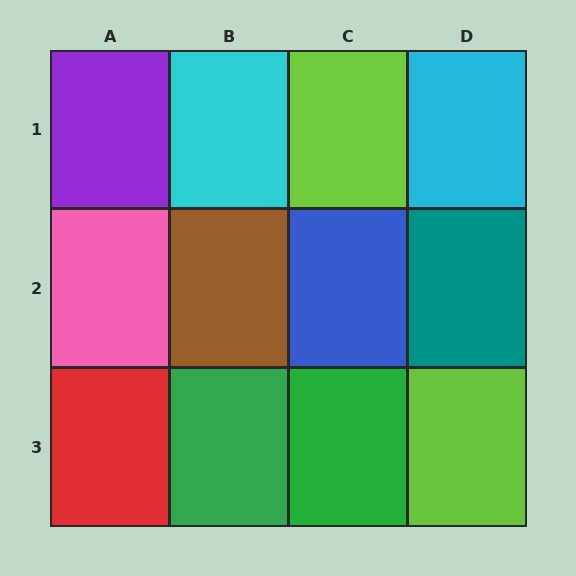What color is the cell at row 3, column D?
Lime.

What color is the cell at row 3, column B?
Green.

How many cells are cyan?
2 cells are cyan.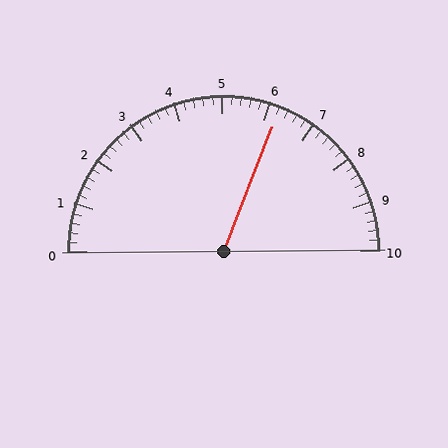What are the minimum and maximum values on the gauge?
The gauge ranges from 0 to 10.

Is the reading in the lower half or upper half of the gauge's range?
The reading is in the upper half of the range (0 to 10).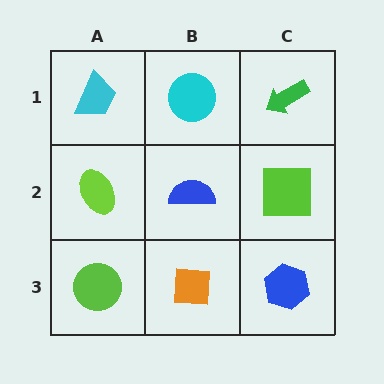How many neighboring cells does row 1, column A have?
2.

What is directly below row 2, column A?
A lime circle.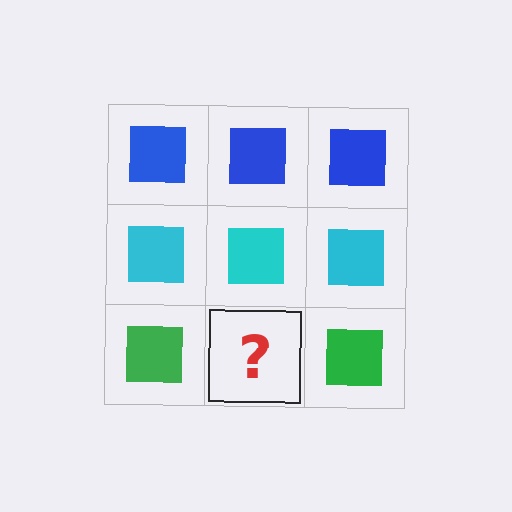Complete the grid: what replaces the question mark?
The question mark should be replaced with a green square.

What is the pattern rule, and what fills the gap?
The rule is that each row has a consistent color. The gap should be filled with a green square.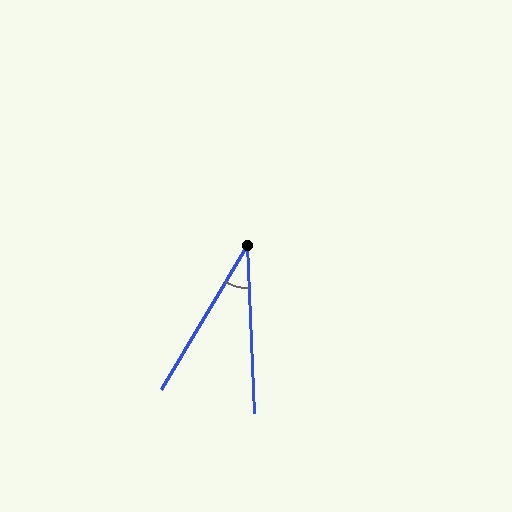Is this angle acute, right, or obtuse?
It is acute.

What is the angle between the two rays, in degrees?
Approximately 33 degrees.